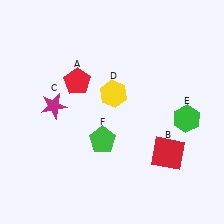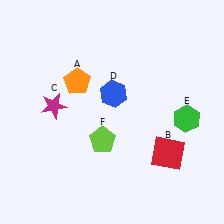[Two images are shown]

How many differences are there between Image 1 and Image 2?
There are 3 differences between the two images.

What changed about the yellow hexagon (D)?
In Image 1, D is yellow. In Image 2, it changed to blue.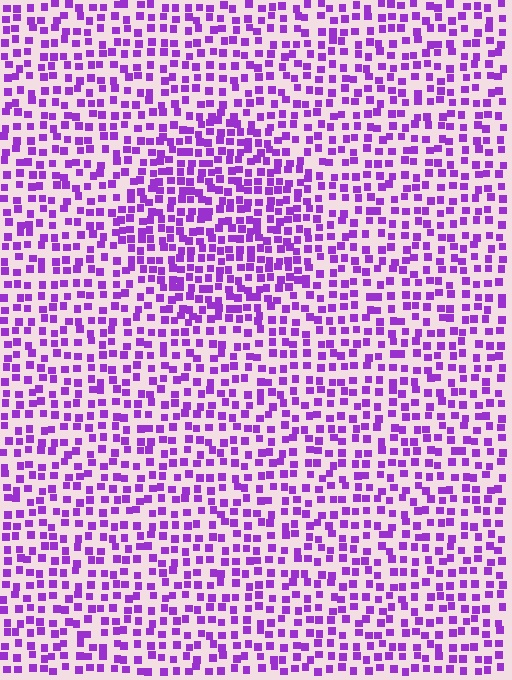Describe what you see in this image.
The image contains small purple elements arranged at two different densities. A circle-shaped region is visible where the elements are more densely packed than the surrounding area.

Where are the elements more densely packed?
The elements are more densely packed inside the circle boundary.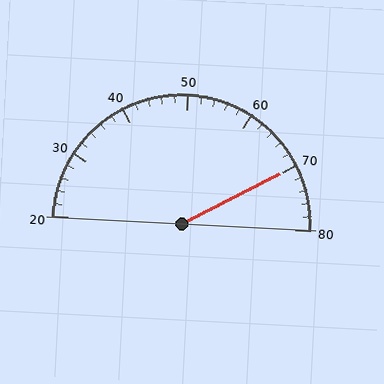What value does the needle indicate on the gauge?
The needle indicates approximately 70.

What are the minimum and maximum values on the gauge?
The gauge ranges from 20 to 80.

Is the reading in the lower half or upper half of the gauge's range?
The reading is in the upper half of the range (20 to 80).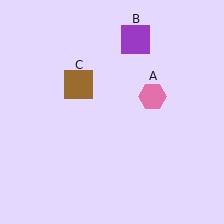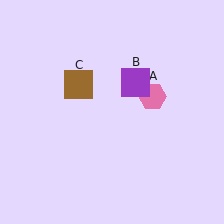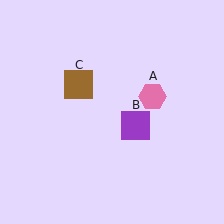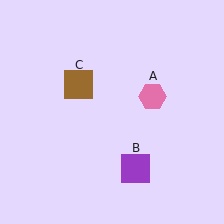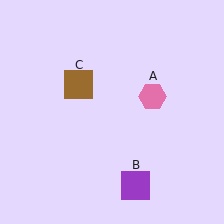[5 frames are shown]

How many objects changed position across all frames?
1 object changed position: purple square (object B).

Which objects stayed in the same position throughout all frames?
Pink hexagon (object A) and brown square (object C) remained stationary.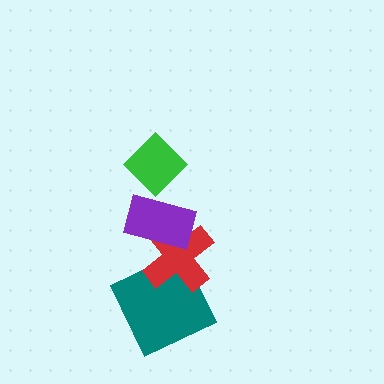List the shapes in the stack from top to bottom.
From top to bottom: the green diamond, the purple rectangle, the red cross, the teal square.